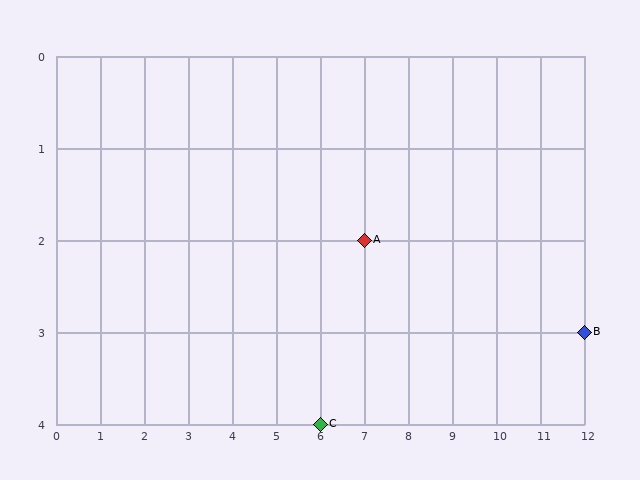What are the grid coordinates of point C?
Point C is at grid coordinates (6, 4).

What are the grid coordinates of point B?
Point B is at grid coordinates (12, 3).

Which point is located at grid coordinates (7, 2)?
Point A is at (7, 2).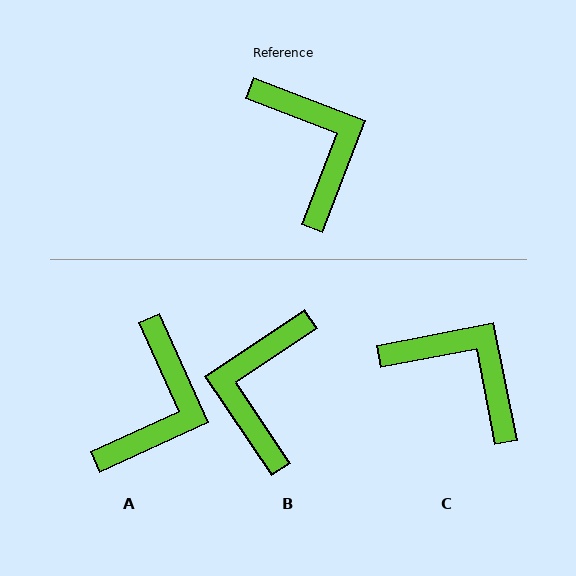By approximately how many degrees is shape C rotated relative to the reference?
Approximately 32 degrees counter-clockwise.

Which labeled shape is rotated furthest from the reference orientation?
B, about 145 degrees away.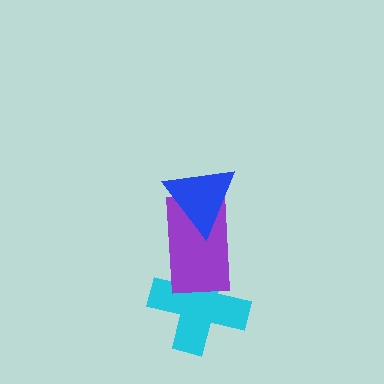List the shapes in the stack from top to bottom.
From top to bottom: the blue triangle, the purple rectangle, the cyan cross.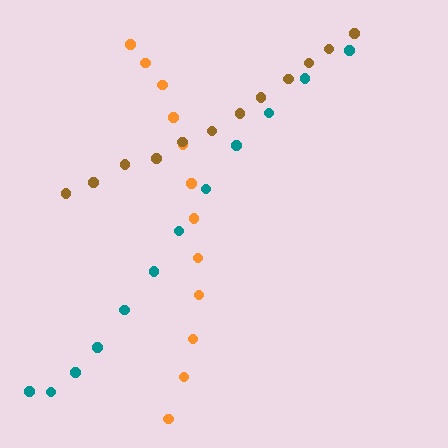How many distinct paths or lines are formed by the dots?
There are 3 distinct paths.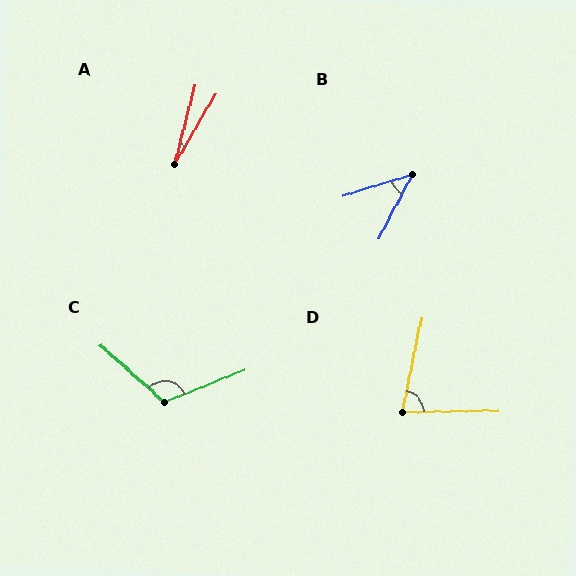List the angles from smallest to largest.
A (15°), B (45°), D (78°), C (116°).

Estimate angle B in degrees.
Approximately 45 degrees.